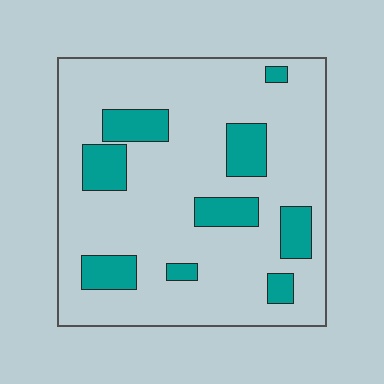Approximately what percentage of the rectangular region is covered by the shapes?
Approximately 20%.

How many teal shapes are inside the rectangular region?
9.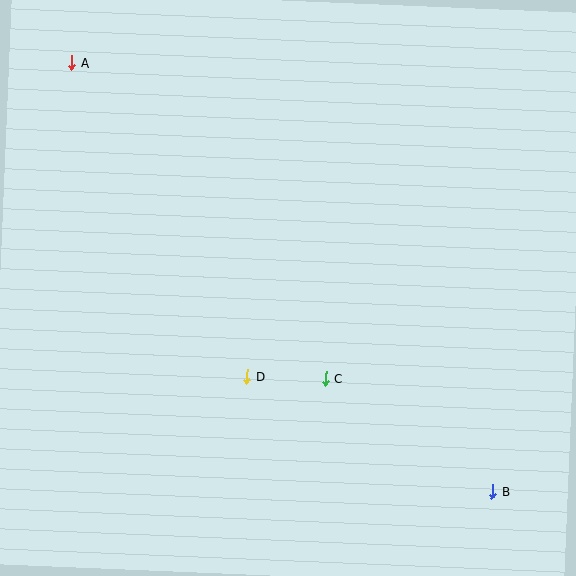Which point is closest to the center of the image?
Point C at (326, 378) is closest to the center.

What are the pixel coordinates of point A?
Point A is at (72, 63).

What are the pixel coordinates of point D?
Point D is at (247, 377).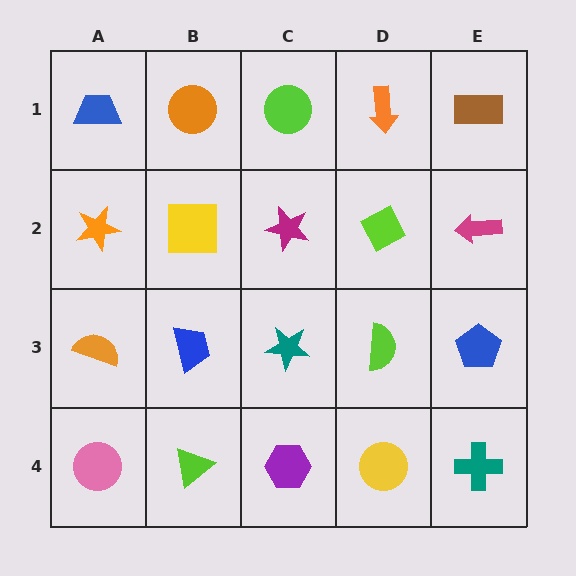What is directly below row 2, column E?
A blue pentagon.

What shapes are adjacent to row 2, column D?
An orange arrow (row 1, column D), a lime semicircle (row 3, column D), a magenta star (row 2, column C), a magenta arrow (row 2, column E).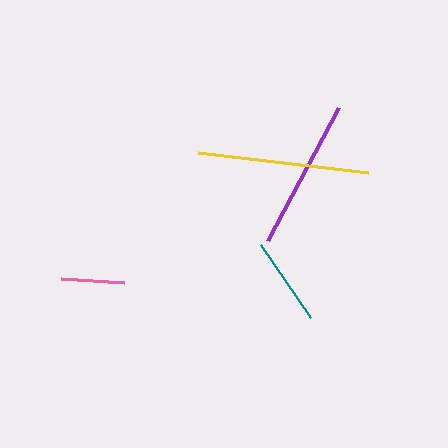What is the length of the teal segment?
The teal segment is approximately 88 pixels long.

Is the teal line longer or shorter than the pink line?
The teal line is longer than the pink line.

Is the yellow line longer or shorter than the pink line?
The yellow line is longer than the pink line.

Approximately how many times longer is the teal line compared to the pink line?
The teal line is approximately 1.4 times the length of the pink line.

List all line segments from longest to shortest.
From longest to shortest: yellow, purple, teal, pink.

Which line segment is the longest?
The yellow line is the longest at approximately 171 pixels.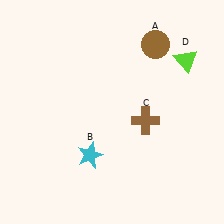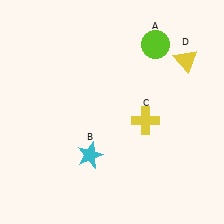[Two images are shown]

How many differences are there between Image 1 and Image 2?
There are 3 differences between the two images.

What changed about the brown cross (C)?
In Image 1, C is brown. In Image 2, it changed to yellow.